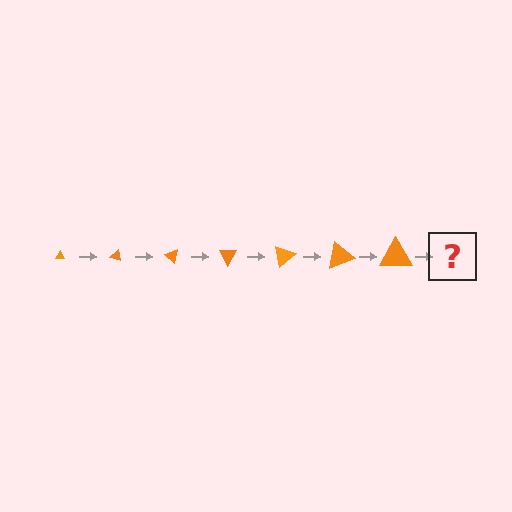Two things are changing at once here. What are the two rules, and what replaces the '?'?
The two rules are that the triangle grows larger each step and it rotates 20 degrees each step. The '?' should be a triangle, larger than the previous one and rotated 140 degrees from the start.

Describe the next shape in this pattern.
It should be a triangle, larger than the previous one and rotated 140 degrees from the start.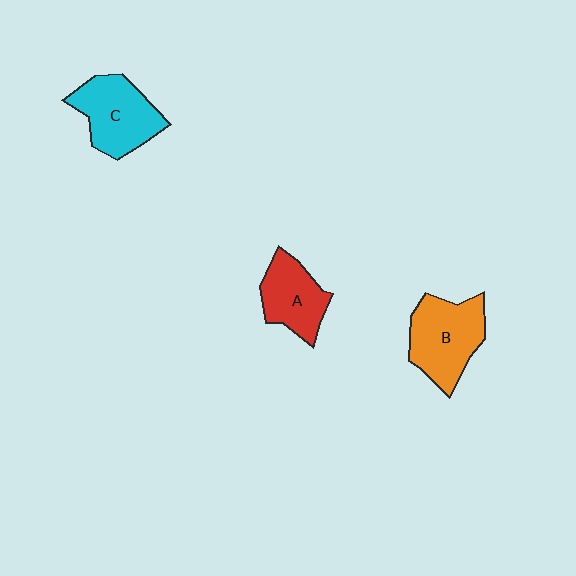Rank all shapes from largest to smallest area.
From largest to smallest: B (orange), C (cyan), A (red).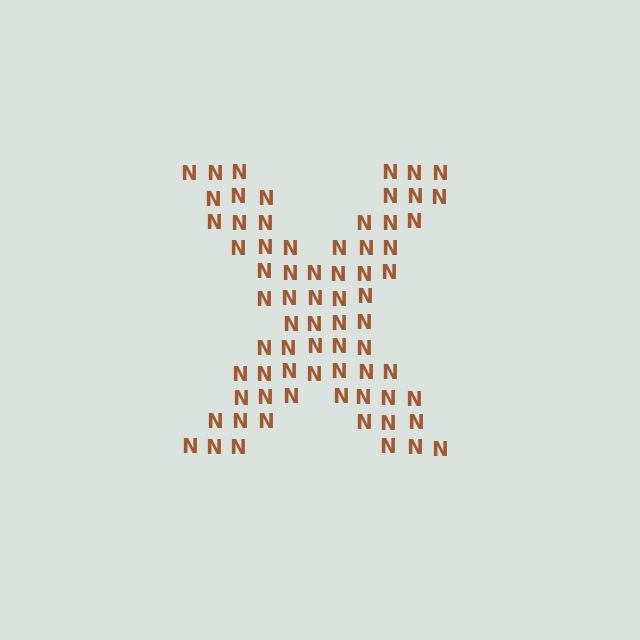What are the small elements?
The small elements are letter N's.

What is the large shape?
The large shape is the letter X.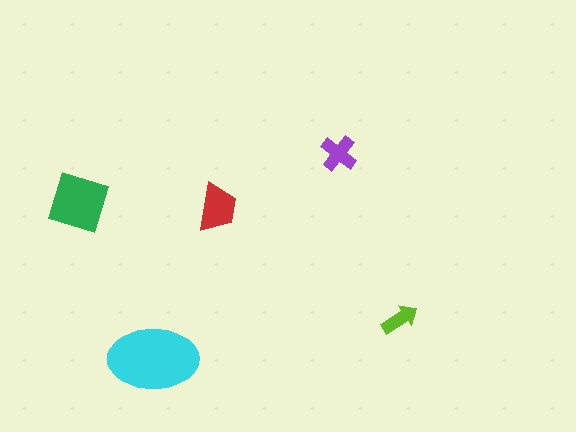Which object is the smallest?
The lime arrow.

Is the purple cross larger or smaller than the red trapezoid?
Smaller.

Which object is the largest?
The cyan ellipse.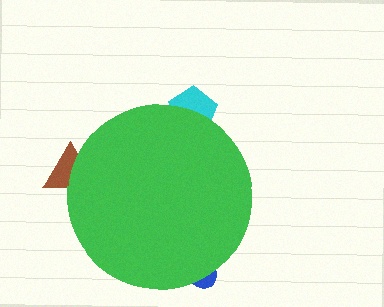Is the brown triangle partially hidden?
Yes, the brown triangle is partially hidden behind the green circle.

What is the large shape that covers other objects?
A green circle.